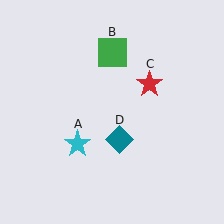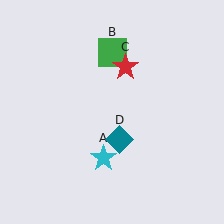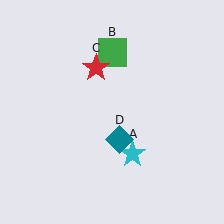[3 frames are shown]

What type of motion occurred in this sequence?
The cyan star (object A), red star (object C) rotated counterclockwise around the center of the scene.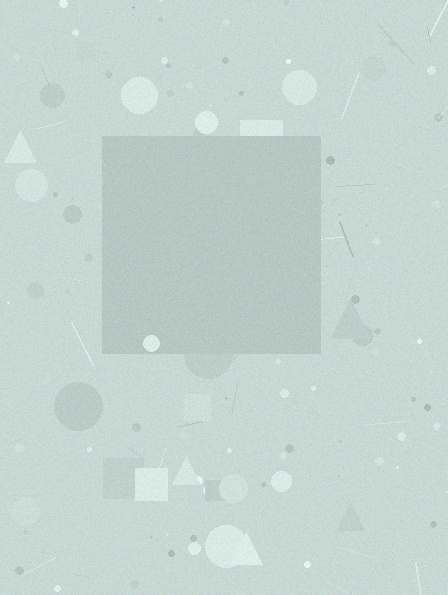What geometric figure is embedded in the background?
A square is embedded in the background.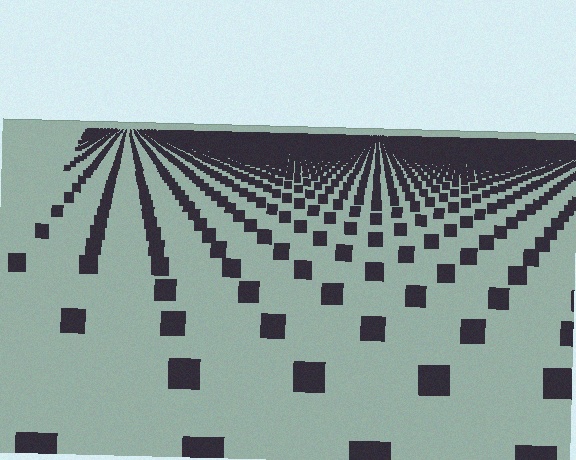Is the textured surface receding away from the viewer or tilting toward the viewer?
The surface is receding away from the viewer. Texture elements get smaller and denser toward the top.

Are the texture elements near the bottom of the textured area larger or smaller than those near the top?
Larger. Near the bottom, elements are closer to the viewer and appear at a bigger on-screen size.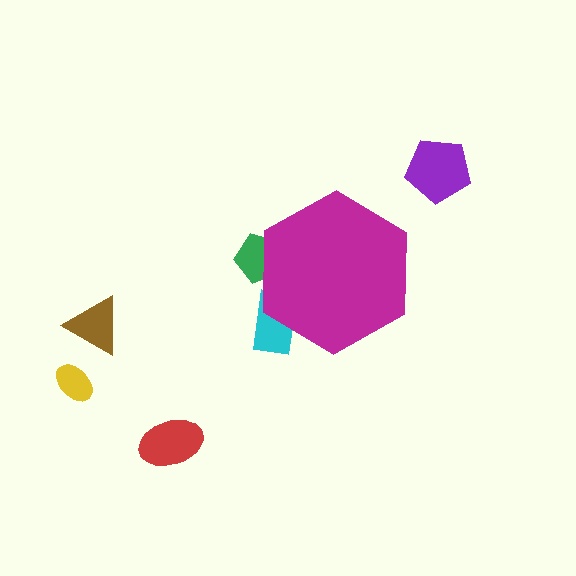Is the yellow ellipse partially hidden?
No, the yellow ellipse is fully visible.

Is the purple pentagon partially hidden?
No, the purple pentagon is fully visible.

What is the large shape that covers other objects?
A magenta hexagon.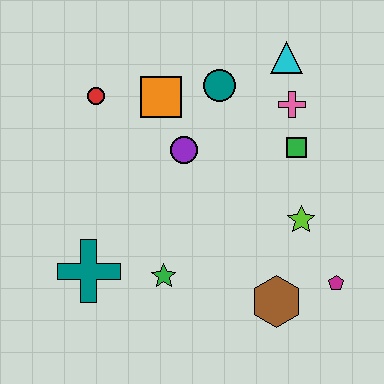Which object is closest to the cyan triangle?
The pink cross is closest to the cyan triangle.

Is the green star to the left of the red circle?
No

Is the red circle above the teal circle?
No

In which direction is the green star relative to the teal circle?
The green star is below the teal circle.